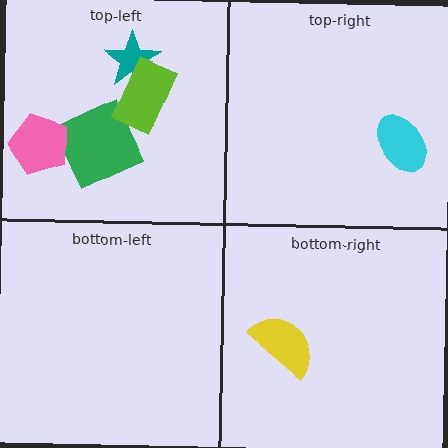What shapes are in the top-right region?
The cyan ellipse.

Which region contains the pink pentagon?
The top-left region.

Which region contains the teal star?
The top-left region.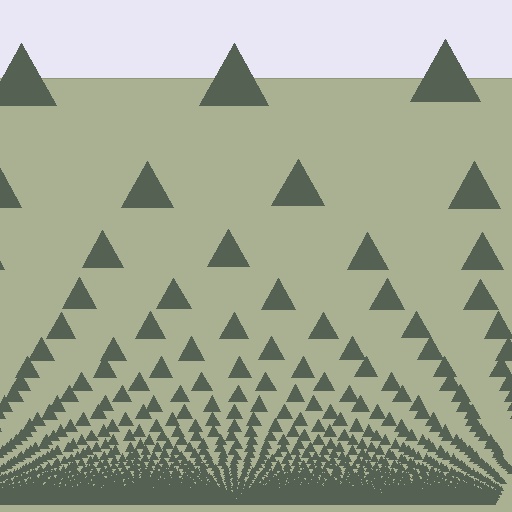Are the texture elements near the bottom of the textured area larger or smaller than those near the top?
Smaller. The gradient is inverted — elements near the bottom are smaller and denser.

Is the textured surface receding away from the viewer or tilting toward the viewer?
The surface appears to tilt toward the viewer. Texture elements get larger and sparser toward the top.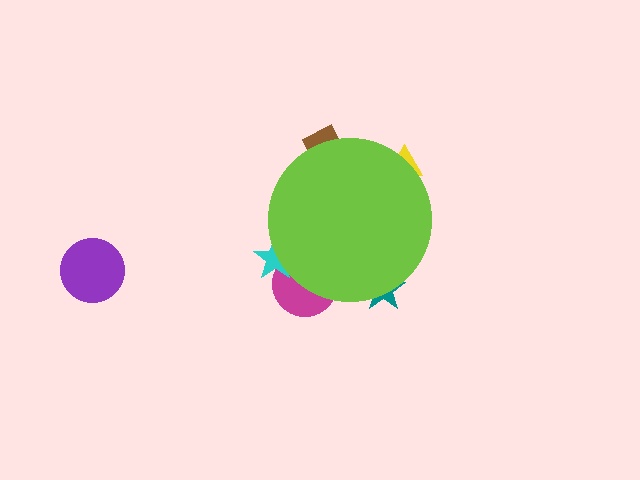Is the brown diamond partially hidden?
Yes, the brown diamond is partially hidden behind the lime circle.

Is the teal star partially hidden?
Yes, the teal star is partially hidden behind the lime circle.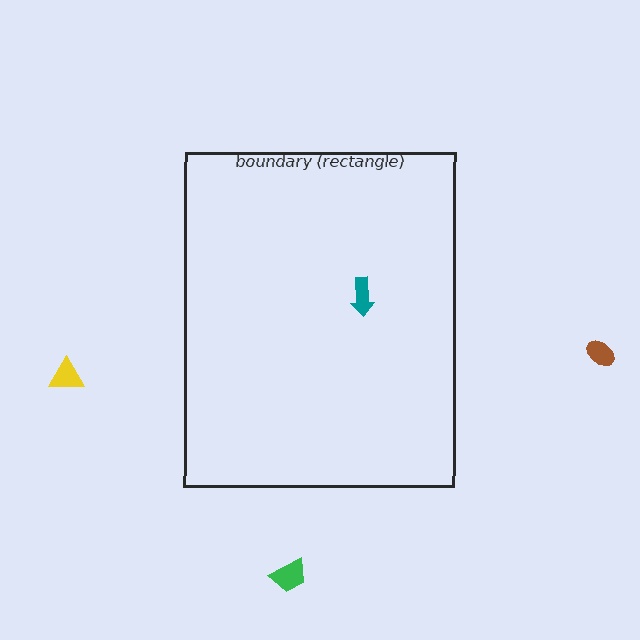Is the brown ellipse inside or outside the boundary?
Outside.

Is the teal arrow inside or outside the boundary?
Inside.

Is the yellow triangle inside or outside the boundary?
Outside.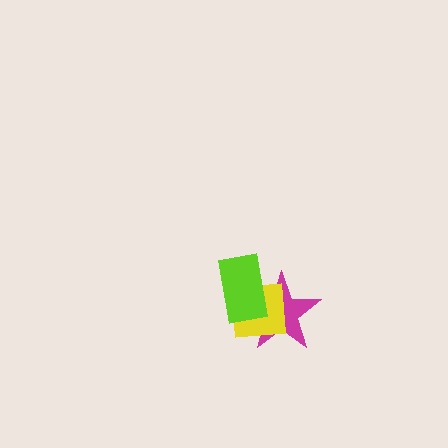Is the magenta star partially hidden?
Yes, it is partially covered by another shape.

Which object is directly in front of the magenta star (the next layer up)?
The yellow square is directly in front of the magenta star.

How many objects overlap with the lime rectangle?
2 objects overlap with the lime rectangle.